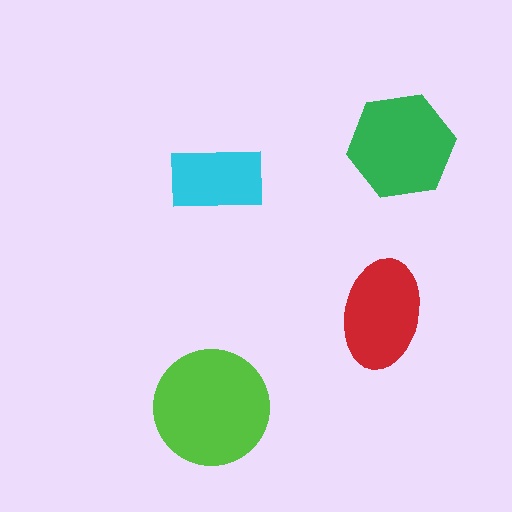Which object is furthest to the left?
The lime circle is leftmost.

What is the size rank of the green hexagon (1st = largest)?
2nd.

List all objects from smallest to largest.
The cyan rectangle, the red ellipse, the green hexagon, the lime circle.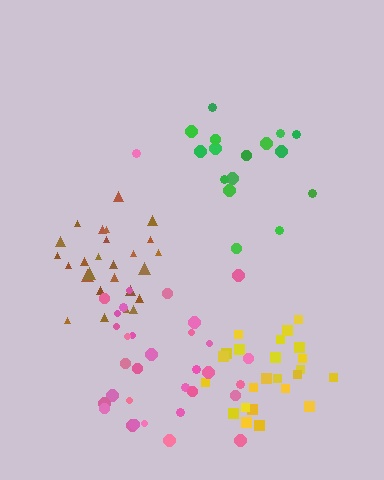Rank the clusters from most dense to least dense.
yellow, brown, pink, green.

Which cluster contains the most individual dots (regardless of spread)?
Pink (33).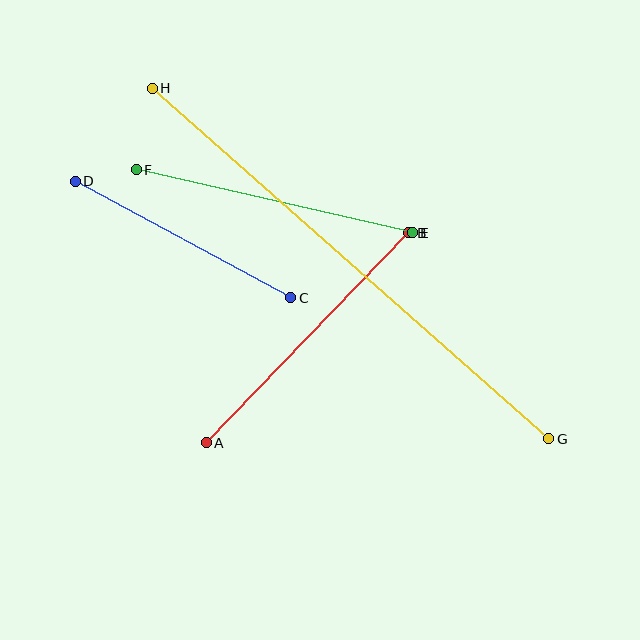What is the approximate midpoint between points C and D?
The midpoint is at approximately (183, 240) pixels.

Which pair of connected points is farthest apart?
Points G and H are farthest apart.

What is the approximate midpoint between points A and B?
The midpoint is at approximately (307, 338) pixels.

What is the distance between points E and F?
The distance is approximately 283 pixels.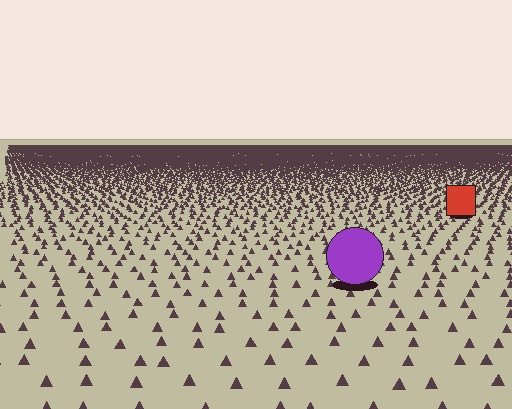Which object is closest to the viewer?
The purple circle is closest. The texture marks near it are larger and more spread out.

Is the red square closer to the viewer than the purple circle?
No. The purple circle is closer — you can tell from the texture gradient: the ground texture is coarser near it.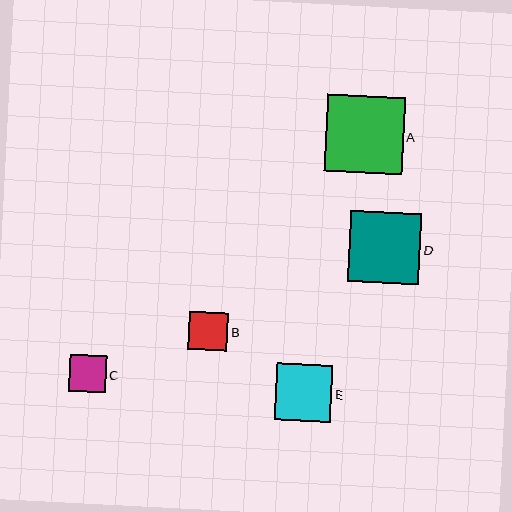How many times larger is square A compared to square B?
Square A is approximately 2.0 times the size of square B.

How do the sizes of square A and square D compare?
Square A and square D are approximately the same size.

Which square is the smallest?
Square C is the smallest with a size of approximately 37 pixels.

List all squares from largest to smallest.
From largest to smallest: A, D, E, B, C.